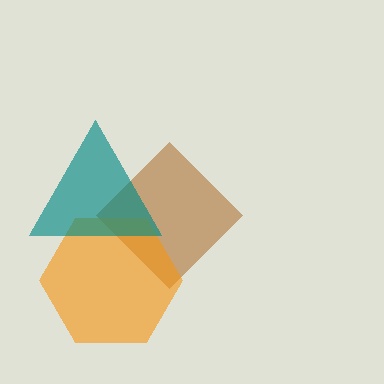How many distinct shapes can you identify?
There are 3 distinct shapes: a brown diamond, an orange hexagon, a teal triangle.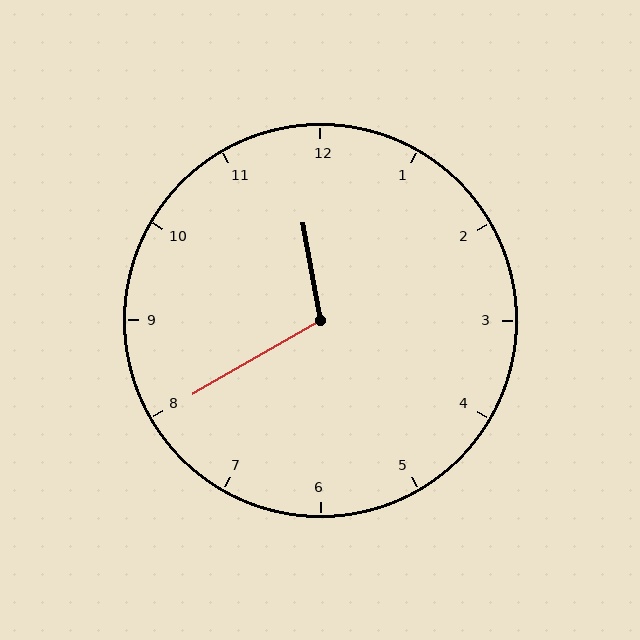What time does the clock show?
11:40.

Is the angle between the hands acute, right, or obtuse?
It is obtuse.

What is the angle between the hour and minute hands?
Approximately 110 degrees.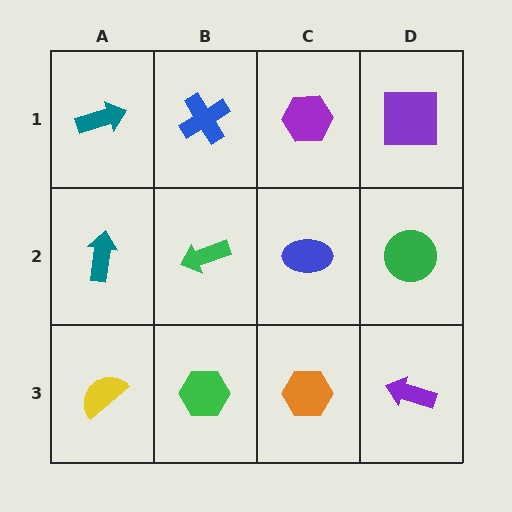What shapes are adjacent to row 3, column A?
A teal arrow (row 2, column A), a green hexagon (row 3, column B).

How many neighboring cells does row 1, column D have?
2.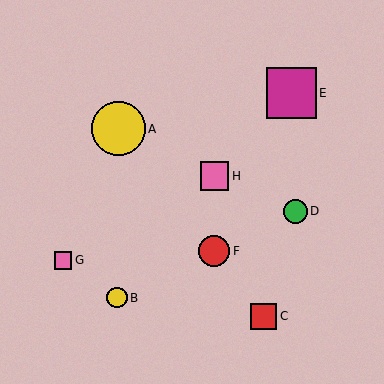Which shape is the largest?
The yellow circle (labeled A) is the largest.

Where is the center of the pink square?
The center of the pink square is at (63, 260).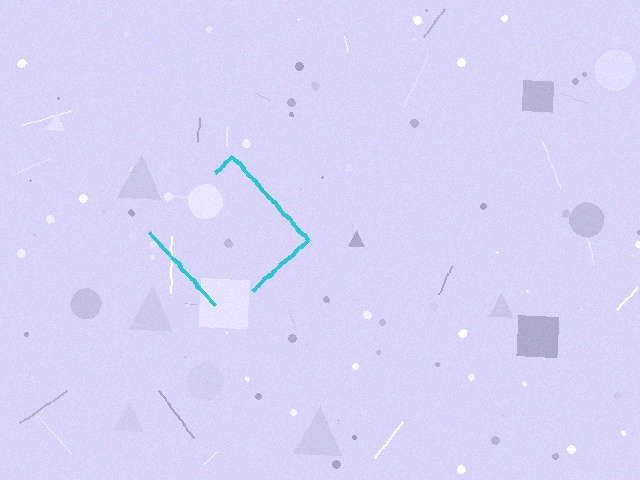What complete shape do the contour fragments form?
The contour fragments form a diamond.